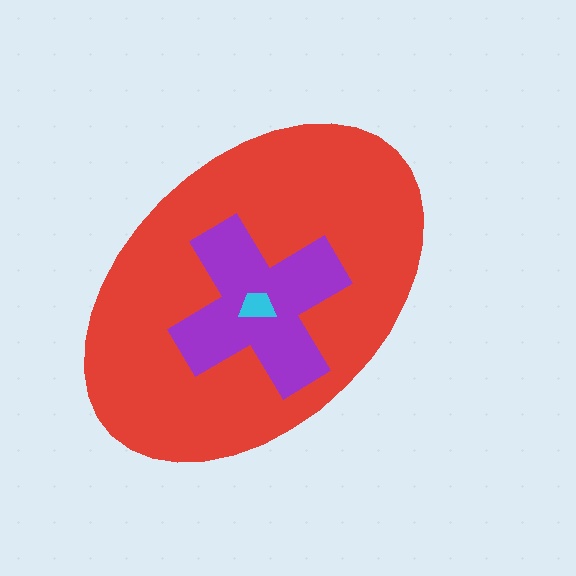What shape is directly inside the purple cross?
The cyan trapezoid.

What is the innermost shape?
The cyan trapezoid.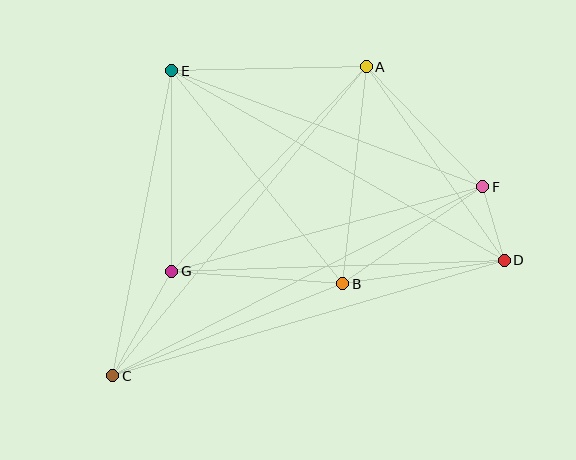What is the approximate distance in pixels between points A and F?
The distance between A and F is approximately 167 pixels.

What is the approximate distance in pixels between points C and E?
The distance between C and E is approximately 311 pixels.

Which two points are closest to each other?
Points D and F are closest to each other.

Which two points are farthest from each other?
Points C and F are farthest from each other.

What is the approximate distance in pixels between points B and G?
The distance between B and G is approximately 171 pixels.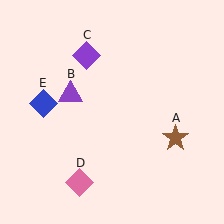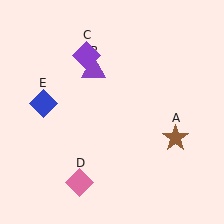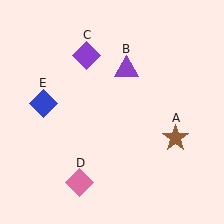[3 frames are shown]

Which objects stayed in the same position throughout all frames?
Brown star (object A) and purple diamond (object C) and pink diamond (object D) and blue diamond (object E) remained stationary.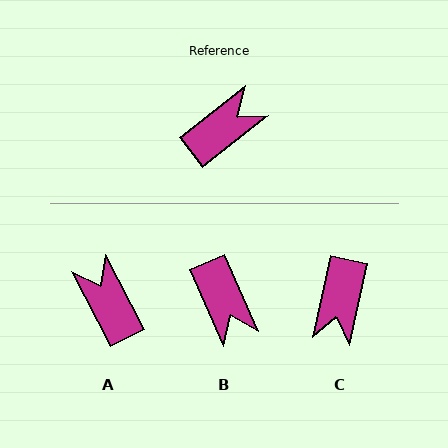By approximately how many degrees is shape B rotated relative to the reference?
Approximately 104 degrees clockwise.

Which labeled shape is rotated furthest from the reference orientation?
C, about 140 degrees away.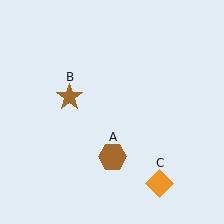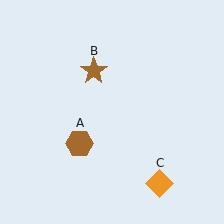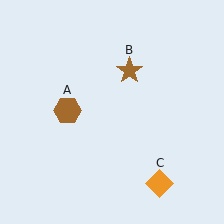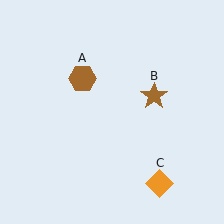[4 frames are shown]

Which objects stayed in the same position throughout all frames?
Orange diamond (object C) remained stationary.